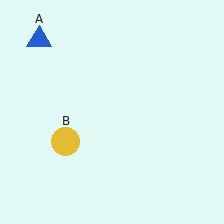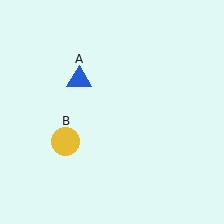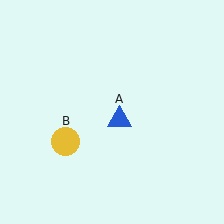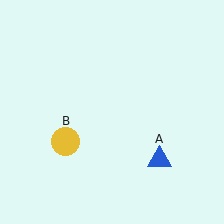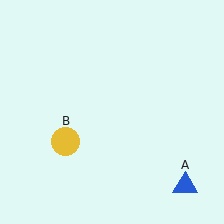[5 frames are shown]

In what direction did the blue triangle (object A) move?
The blue triangle (object A) moved down and to the right.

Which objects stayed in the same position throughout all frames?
Yellow circle (object B) remained stationary.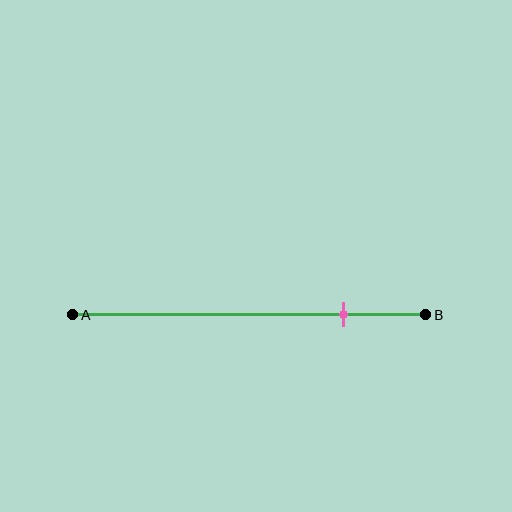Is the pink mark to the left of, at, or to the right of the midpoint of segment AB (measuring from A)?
The pink mark is to the right of the midpoint of segment AB.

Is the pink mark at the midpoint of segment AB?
No, the mark is at about 75% from A, not at the 50% midpoint.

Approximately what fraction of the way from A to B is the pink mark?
The pink mark is approximately 75% of the way from A to B.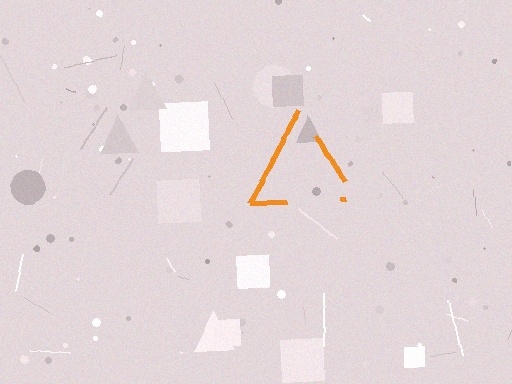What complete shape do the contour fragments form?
The contour fragments form a triangle.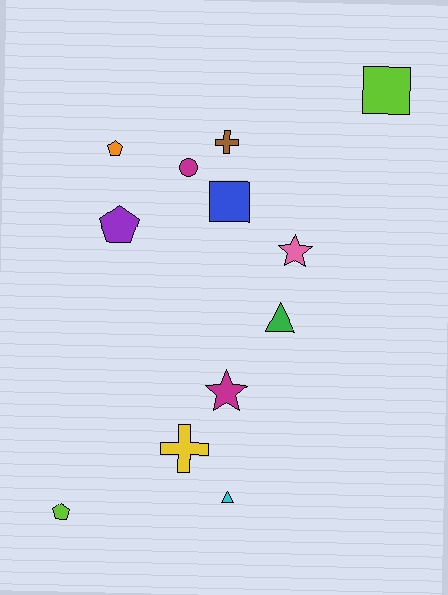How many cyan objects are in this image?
There is 1 cyan object.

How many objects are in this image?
There are 12 objects.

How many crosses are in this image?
There are 2 crosses.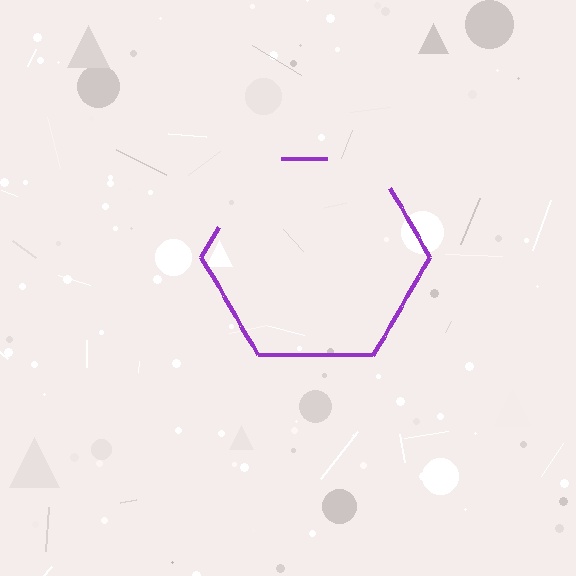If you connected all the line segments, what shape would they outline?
They would outline a hexagon.